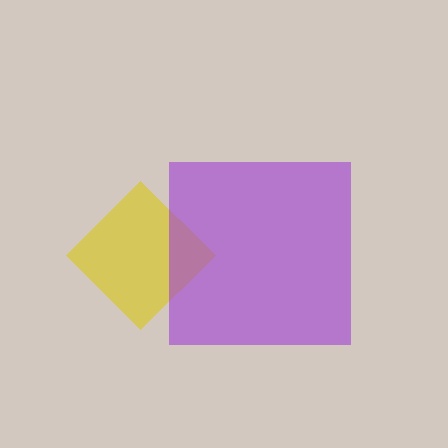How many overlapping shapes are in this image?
There are 2 overlapping shapes in the image.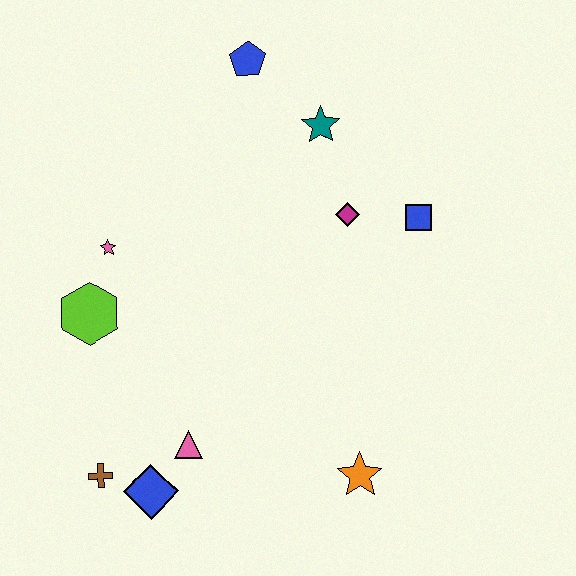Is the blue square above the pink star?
Yes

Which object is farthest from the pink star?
The orange star is farthest from the pink star.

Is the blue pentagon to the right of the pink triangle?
Yes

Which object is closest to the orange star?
The pink triangle is closest to the orange star.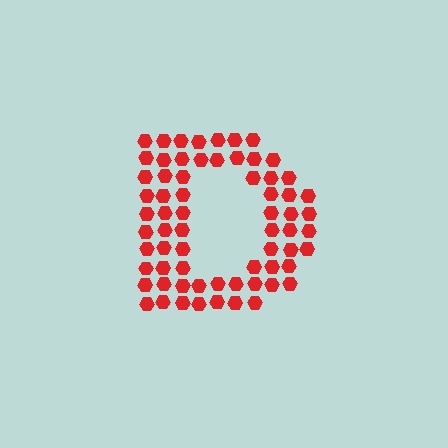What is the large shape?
The large shape is the letter D.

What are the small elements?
The small elements are hexagons.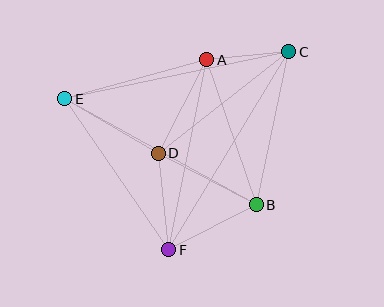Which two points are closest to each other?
Points A and C are closest to each other.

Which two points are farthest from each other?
Points C and F are farthest from each other.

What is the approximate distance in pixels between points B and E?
The distance between B and E is approximately 219 pixels.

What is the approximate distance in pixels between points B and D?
The distance between B and D is approximately 111 pixels.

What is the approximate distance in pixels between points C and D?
The distance between C and D is approximately 165 pixels.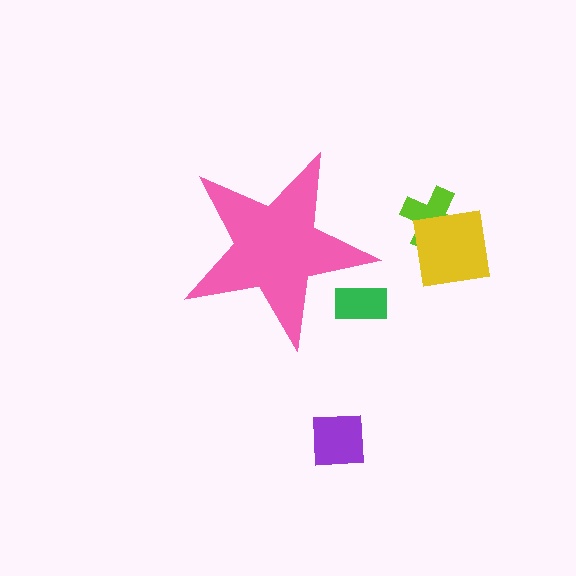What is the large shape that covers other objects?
A pink star.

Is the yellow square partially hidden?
No, the yellow square is fully visible.